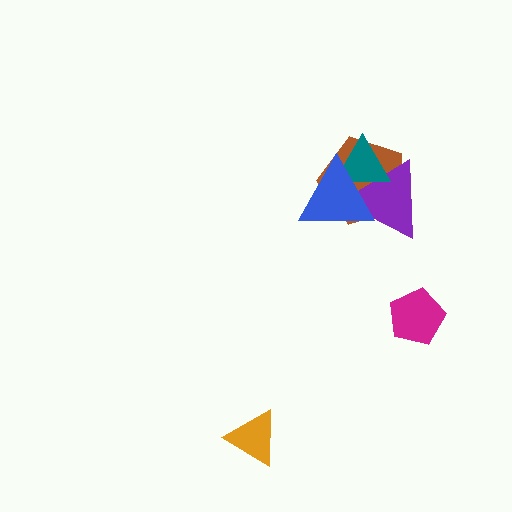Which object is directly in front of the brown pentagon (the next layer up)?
The purple triangle is directly in front of the brown pentagon.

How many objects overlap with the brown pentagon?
3 objects overlap with the brown pentagon.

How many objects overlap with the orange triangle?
0 objects overlap with the orange triangle.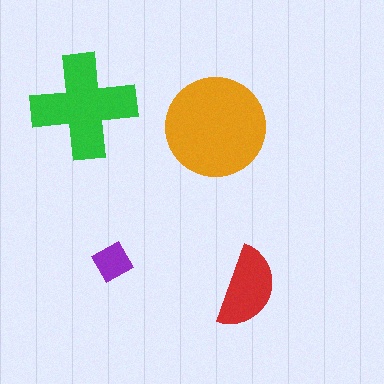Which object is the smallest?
The purple diamond.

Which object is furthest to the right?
The red semicircle is rightmost.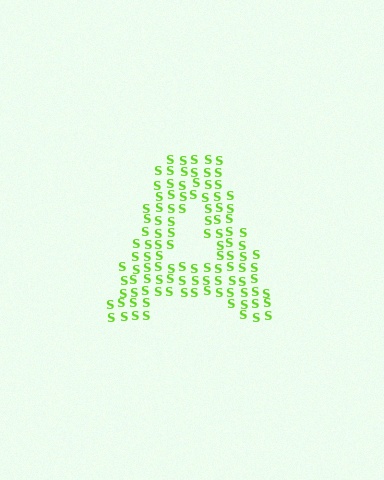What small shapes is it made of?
It is made of small letter S's.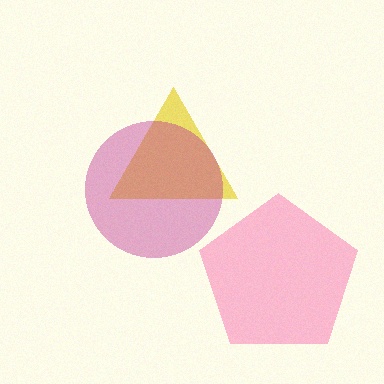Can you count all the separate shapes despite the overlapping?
Yes, there are 3 separate shapes.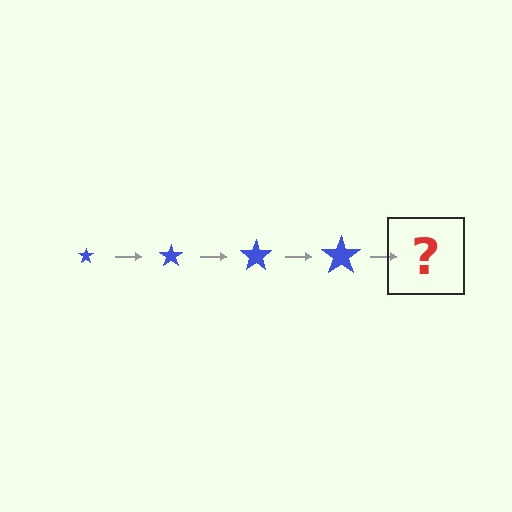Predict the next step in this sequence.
The next step is a blue star, larger than the previous one.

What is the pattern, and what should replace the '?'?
The pattern is that the star gets progressively larger each step. The '?' should be a blue star, larger than the previous one.